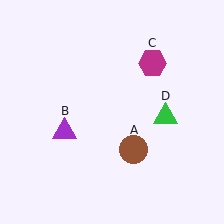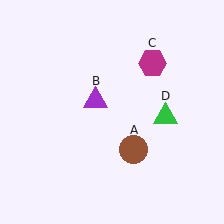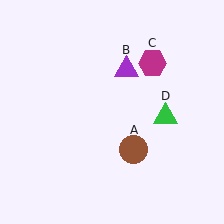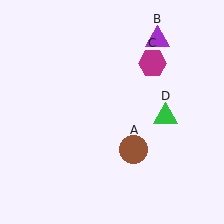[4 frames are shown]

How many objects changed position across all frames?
1 object changed position: purple triangle (object B).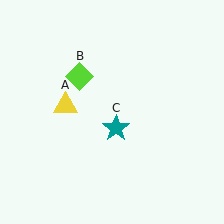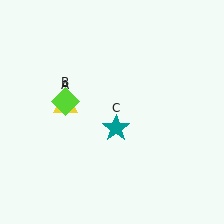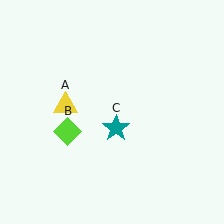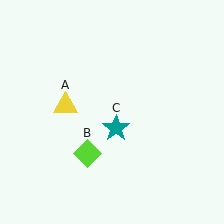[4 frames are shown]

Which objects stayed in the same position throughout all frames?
Yellow triangle (object A) and teal star (object C) remained stationary.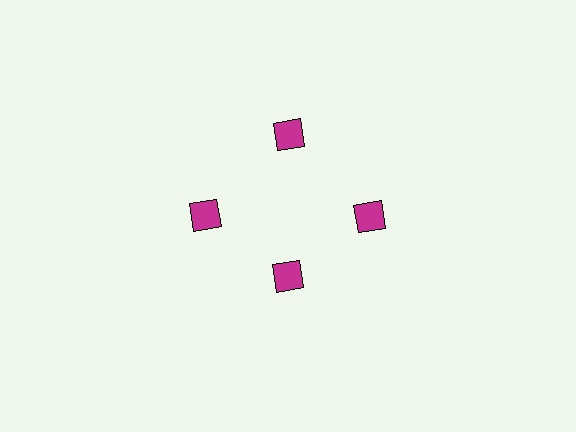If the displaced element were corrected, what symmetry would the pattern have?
It would have 4-fold rotational symmetry — the pattern would map onto itself every 90 degrees.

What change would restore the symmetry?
The symmetry would be restored by moving it outward, back onto the ring so that all 4 diamonds sit at equal angles and equal distance from the center.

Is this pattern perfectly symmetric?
No. The 4 magenta diamonds are arranged in a ring, but one element near the 6 o'clock position is pulled inward toward the center, breaking the 4-fold rotational symmetry.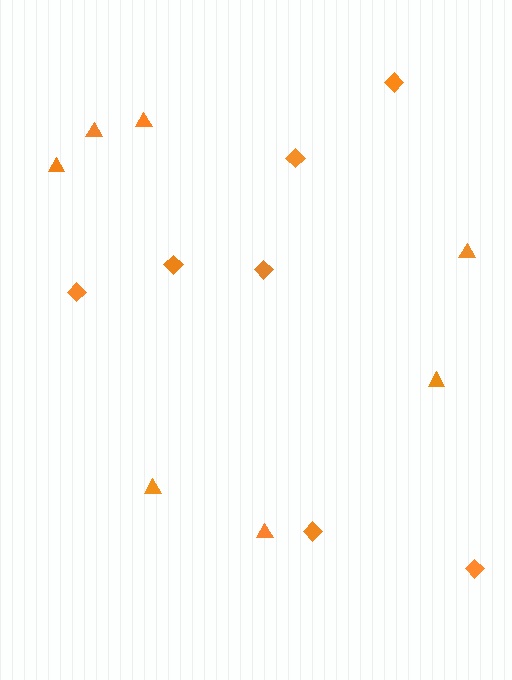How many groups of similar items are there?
There are 2 groups: one group of diamonds (7) and one group of triangles (7).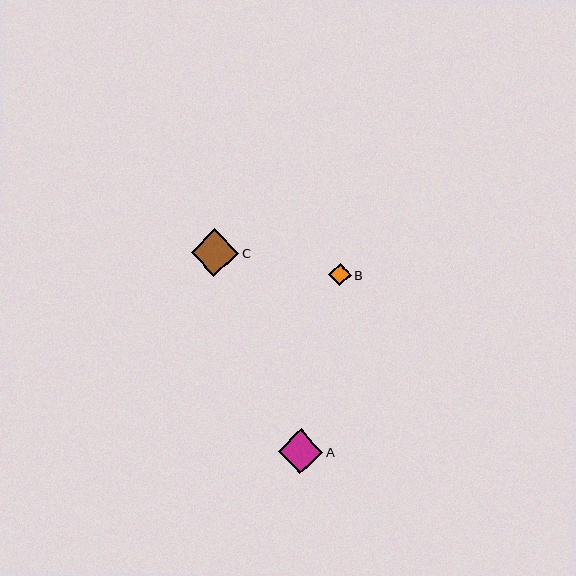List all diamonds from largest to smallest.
From largest to smallest: C, A, B.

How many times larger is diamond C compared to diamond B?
Diamond C is approximately 2.1 times the size of diamond B.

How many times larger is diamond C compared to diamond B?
Diamond C is approximately 2.1 times the size of diamond B.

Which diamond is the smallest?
Diamond B is the smallest with a size of approximately 23 pixels.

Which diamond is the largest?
Diamond C is the largest with a size of approximately 48 pixels.